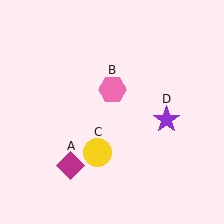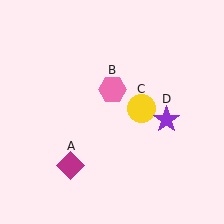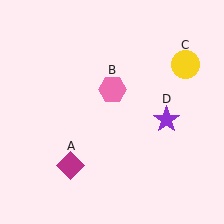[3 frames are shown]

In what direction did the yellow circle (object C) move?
The yellow circle (object C) moved up and to the right.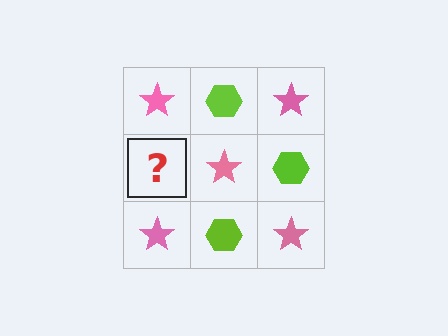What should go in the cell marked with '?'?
The missing cell should contain a lime hexagon.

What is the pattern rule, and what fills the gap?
The rule is that it alternates pink star and lime hexagon in a checkerboard pattern. The gap should be filled with a lime hexagon.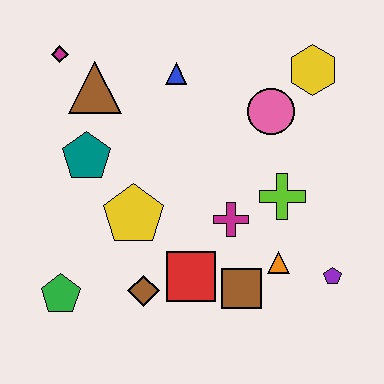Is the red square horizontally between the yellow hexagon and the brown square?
No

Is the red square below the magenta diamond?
Yes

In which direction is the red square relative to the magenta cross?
The red square is below the magenta cross.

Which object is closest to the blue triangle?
The brown triangle is closest to the blue triangle.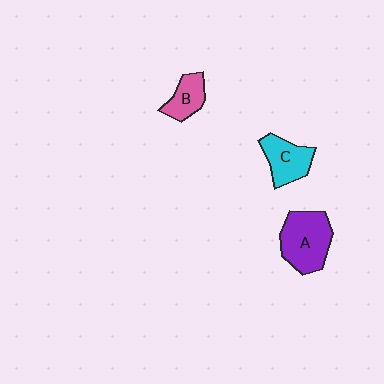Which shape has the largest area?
Shape A (purple).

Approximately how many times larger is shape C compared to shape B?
Approximately 1.3 times.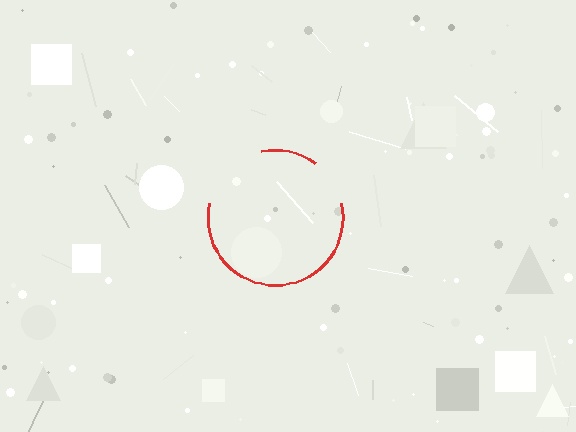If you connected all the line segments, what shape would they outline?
They would outline a circle.